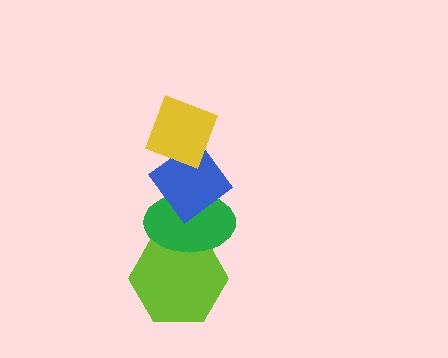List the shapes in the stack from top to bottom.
From top to bottom: the yellow diamond, the blue diamond, the green ellipse, the lime hexagon.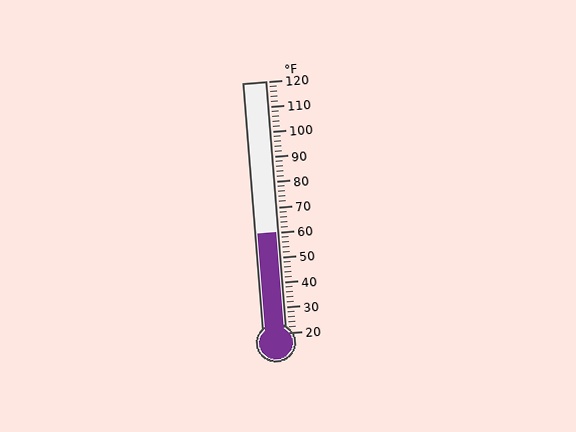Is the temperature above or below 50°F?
The temperature is above 50°F.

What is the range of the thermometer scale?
The thermometer scale ranges from 20°F to 120°F.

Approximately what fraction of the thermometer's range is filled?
The thermometer is filled to approximately 40% of its range.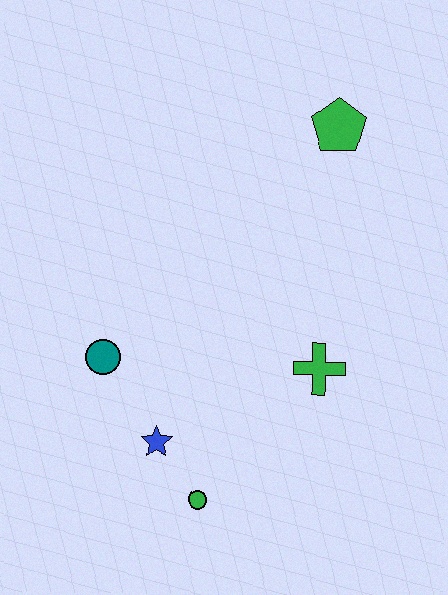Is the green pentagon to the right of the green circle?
Yes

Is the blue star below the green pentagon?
Yes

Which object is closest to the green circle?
The blue star is closest to the green circle.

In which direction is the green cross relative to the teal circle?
The green cross is to the right of the teal circle.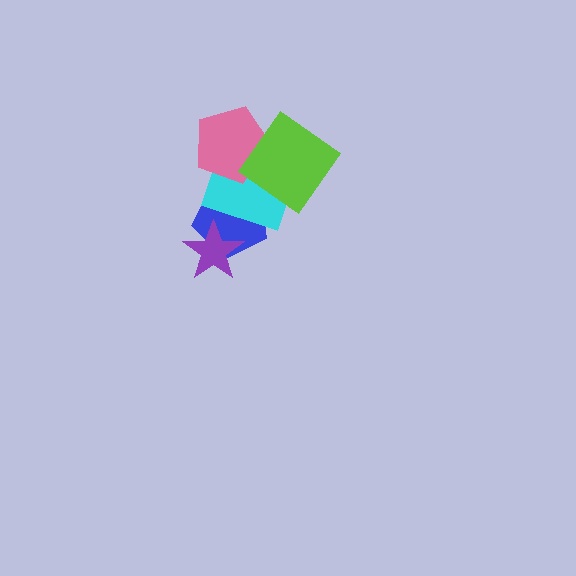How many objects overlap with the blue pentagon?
2 objects overlap with the blue pentagon.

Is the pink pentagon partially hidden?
Yes, it is partially covered by another shape.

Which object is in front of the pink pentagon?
The lime diamond is in front of the pink pentagon.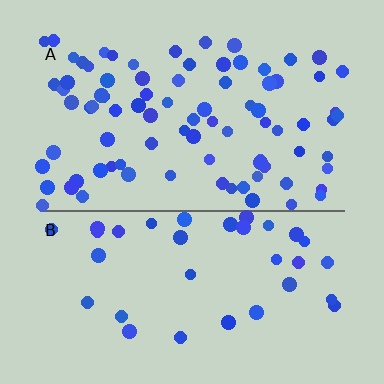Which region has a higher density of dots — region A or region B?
A (the top).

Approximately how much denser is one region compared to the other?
Approximately 2.3× — region A over region B.